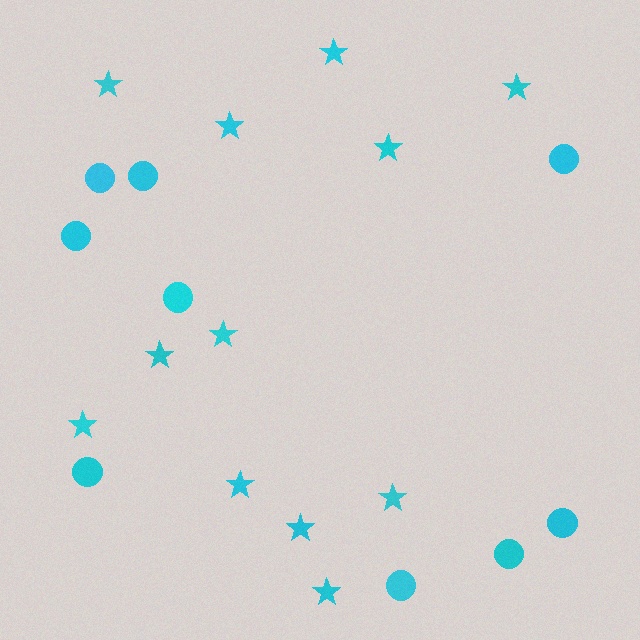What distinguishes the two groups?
There are 2 groups: one group of circles (9) and one group of stars (12).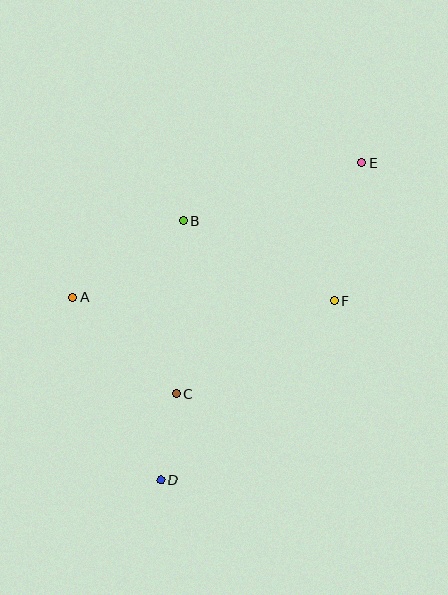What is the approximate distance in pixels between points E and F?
The distance between E and F is approximately 141 pixels.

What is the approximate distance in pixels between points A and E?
The distance between A and E is approximately 319 pixels.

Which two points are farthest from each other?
Points D and E are farthest from each other.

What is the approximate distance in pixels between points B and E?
The distance between B and E is approximately 188 pixels.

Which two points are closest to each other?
Points C and D are closest to each other.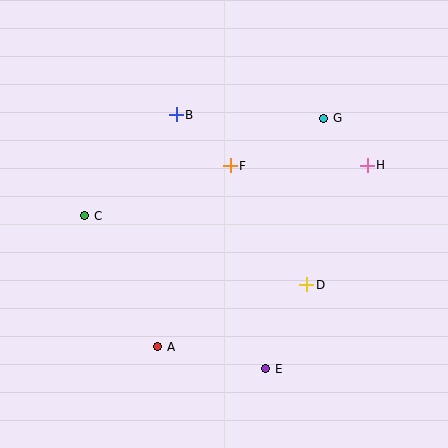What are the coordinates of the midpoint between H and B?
The midpoint between H and B is at (272, 140).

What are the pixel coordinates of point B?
Point B is at (176, 115).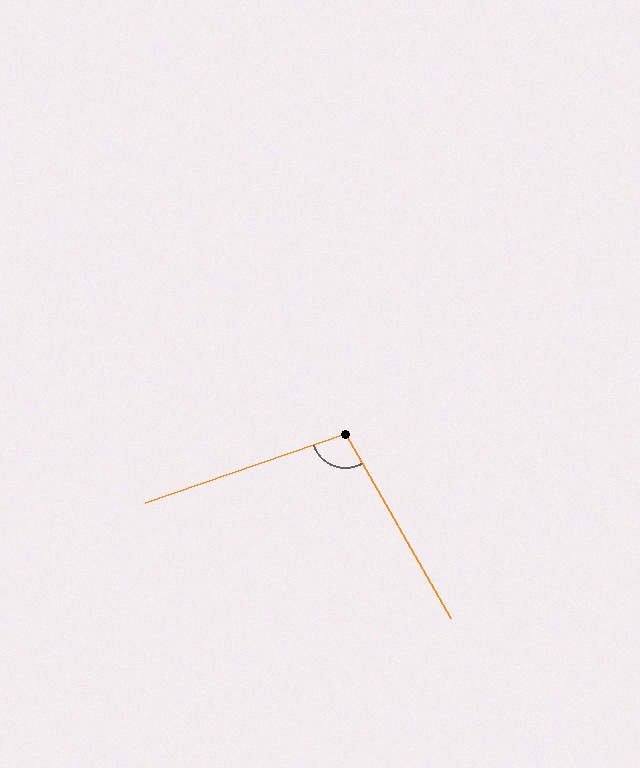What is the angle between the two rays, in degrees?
Approximately 101 degrees.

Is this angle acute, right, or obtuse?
It is obtuse.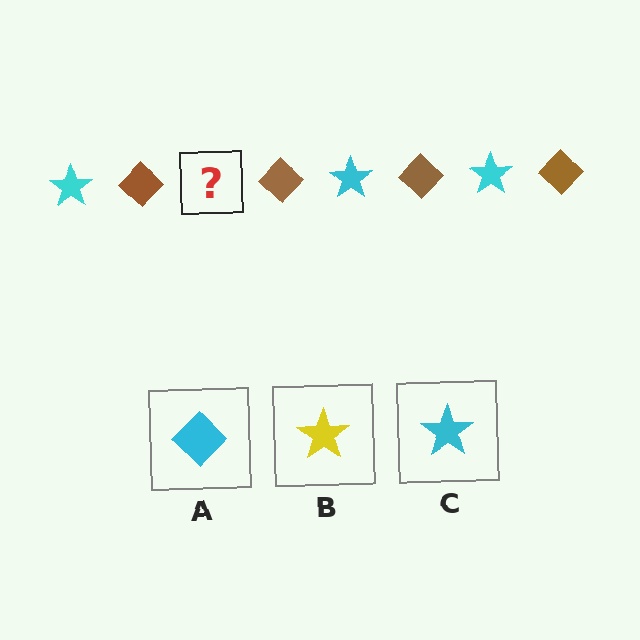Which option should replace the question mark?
Option C.